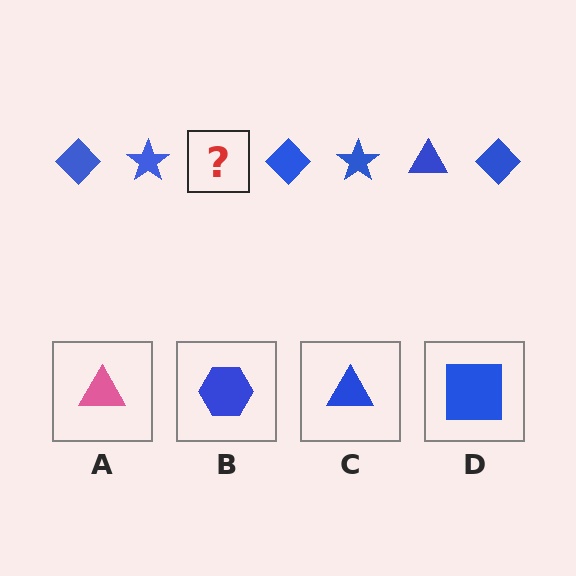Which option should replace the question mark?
Option C.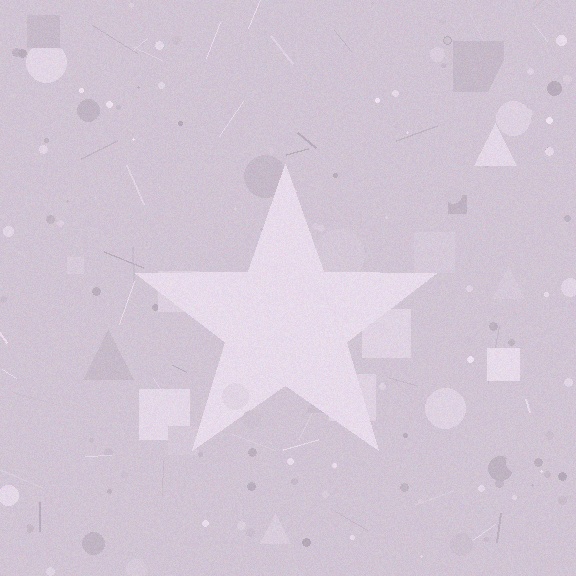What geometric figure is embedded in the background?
A star is embedded in the background.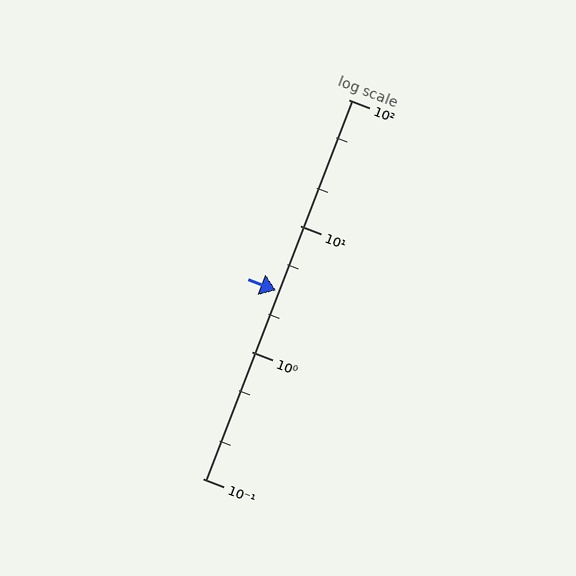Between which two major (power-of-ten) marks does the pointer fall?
The pointer is between 1 and 10.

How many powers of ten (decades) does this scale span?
The scale spans 3 decades, from 0.1 to 100.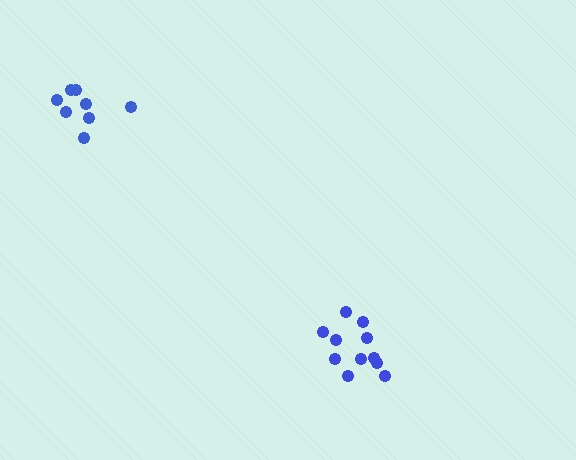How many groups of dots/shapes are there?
There are 2 groups.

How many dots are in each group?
Group 1: 8 dots, Group 2: 11 dots (19 total).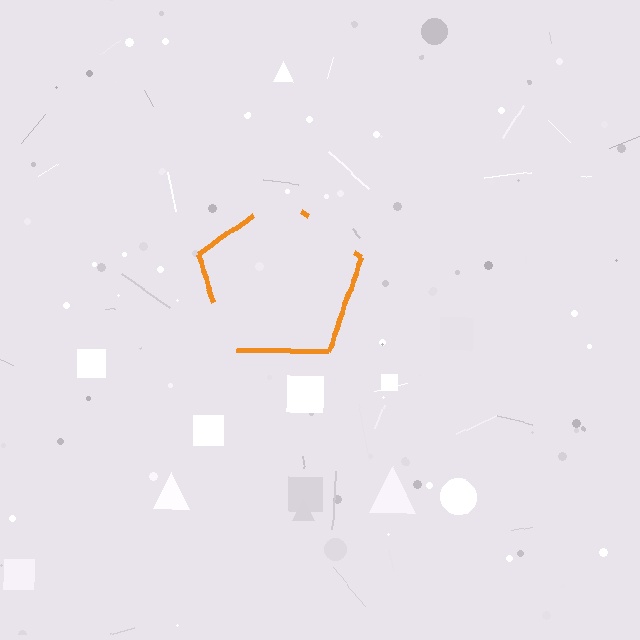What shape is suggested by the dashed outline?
The dashed outline suggests a pentagon.